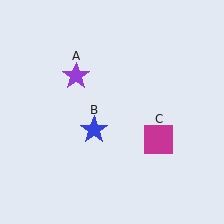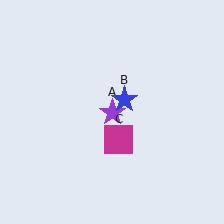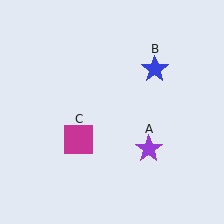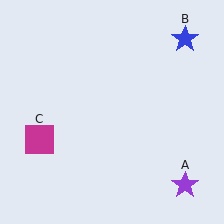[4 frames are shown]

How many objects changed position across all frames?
3 objects changed position: purple star (object A), blue star (object B), magenta square (object C).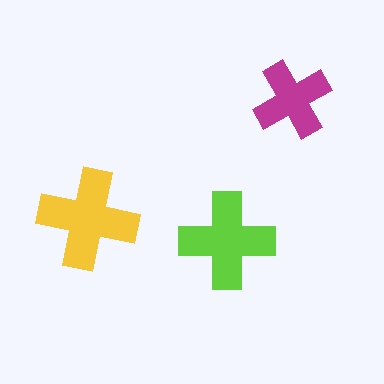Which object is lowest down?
The lime cross is bottommost.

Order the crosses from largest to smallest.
the yellow one, the lime one, the magenta one.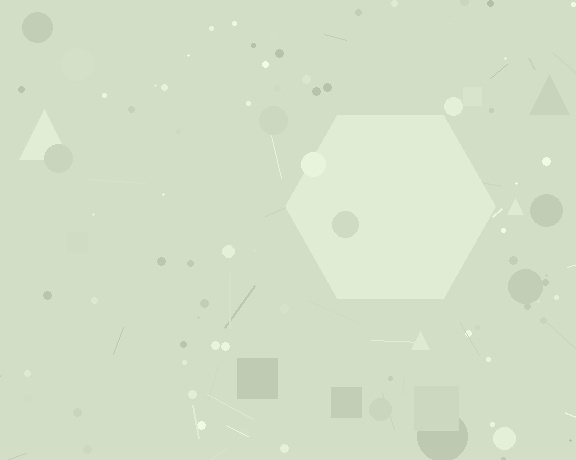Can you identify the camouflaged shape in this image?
The camouflaged shape is a hexagon.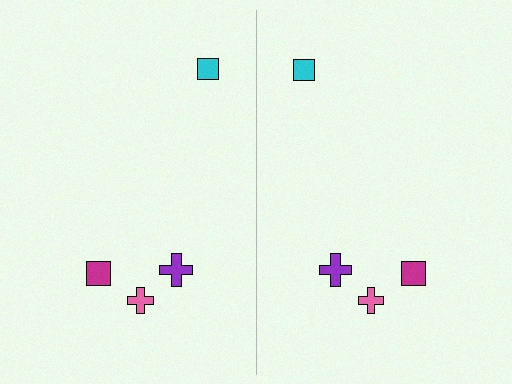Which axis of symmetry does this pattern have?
The pattern has a vertical axis of symmetry running through the center of the image.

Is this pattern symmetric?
Yes, this pattern has bilateral (reflection) symmetry.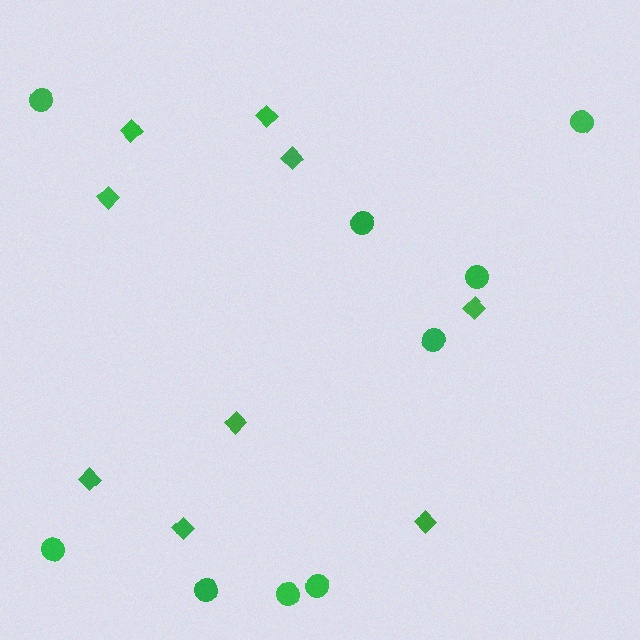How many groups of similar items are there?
There are 2 groups: one group of diamonds (9) and one group of circles (9).